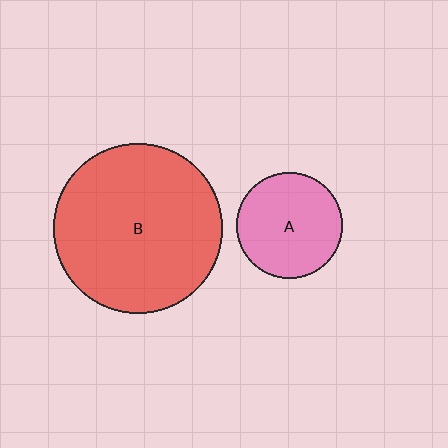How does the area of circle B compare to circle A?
Approximately 2.5 times.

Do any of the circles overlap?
No, none of the circles overlap.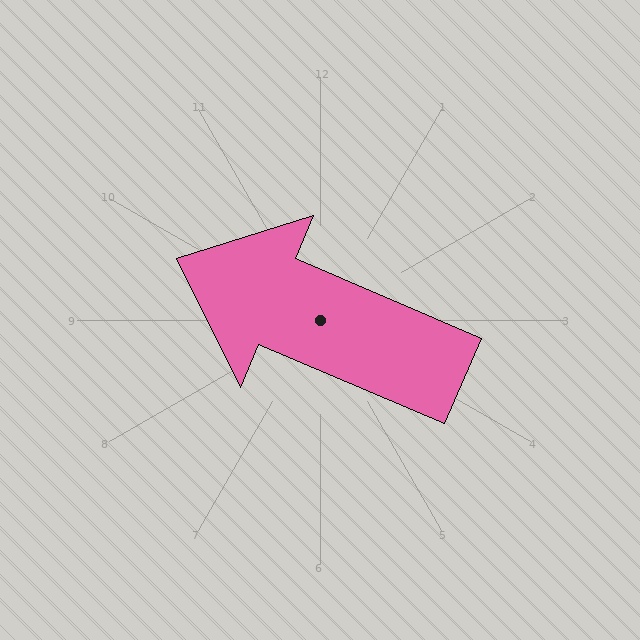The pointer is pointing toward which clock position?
Roughly 10 o'clock.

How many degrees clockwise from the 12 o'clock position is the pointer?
Approximately 293 degrees.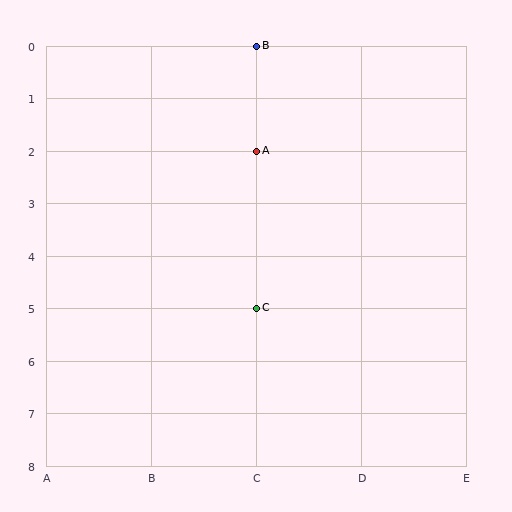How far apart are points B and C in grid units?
Points B and C are 5 rows apart.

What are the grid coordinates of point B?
Point B is at grid coordinates (C, 0).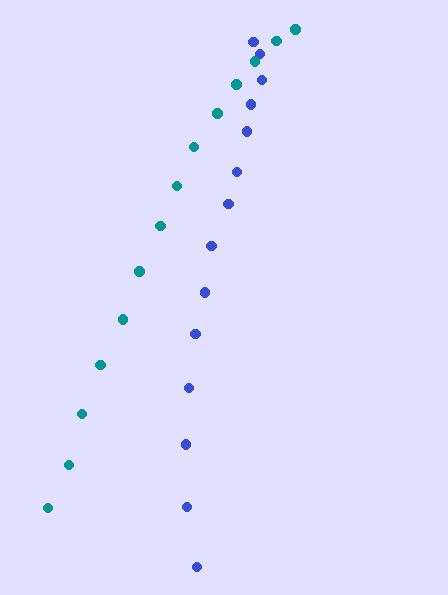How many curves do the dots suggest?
There are 2 distinct paths.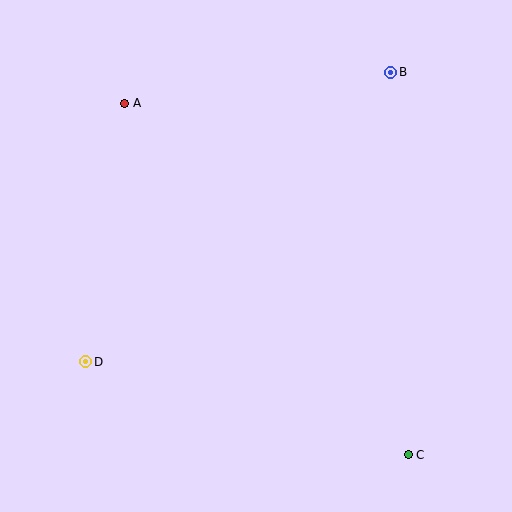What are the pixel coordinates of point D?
Point D is at (86, 362).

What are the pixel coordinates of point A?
Point A is at (125, 103).